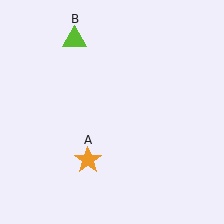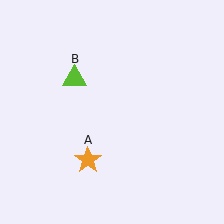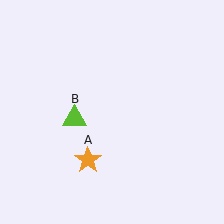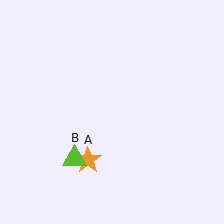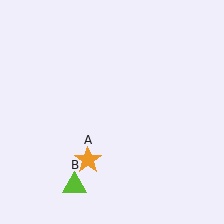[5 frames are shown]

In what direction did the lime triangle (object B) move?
The lime triangle (object B) moved down.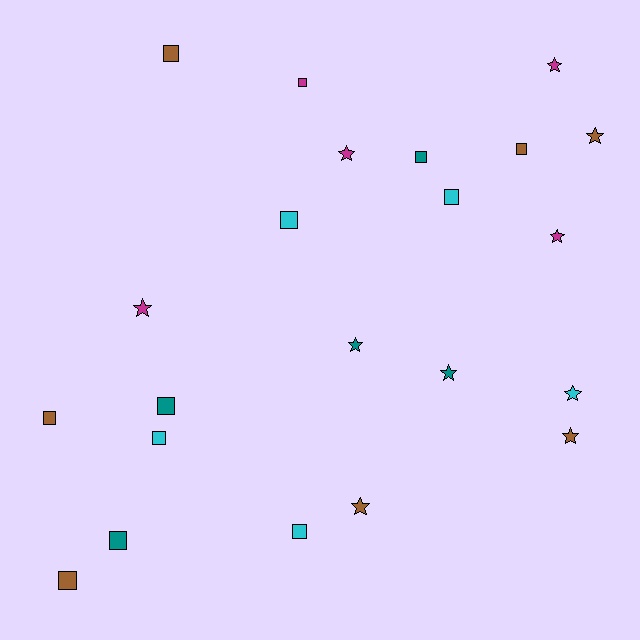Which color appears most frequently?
Brown, with 7 objects.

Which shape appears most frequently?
Square, with 12 objects.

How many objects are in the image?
There are 22 objects.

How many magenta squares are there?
There is 1 magenta square.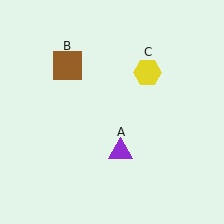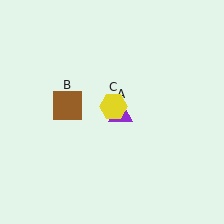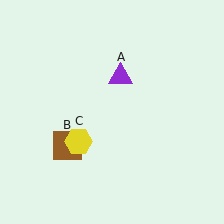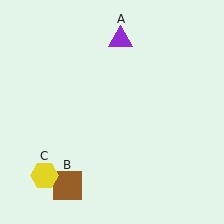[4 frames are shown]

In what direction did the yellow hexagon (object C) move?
The yellow hexagon (object C) moved down and to the left.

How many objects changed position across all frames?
3 objects changed position: purple triangle (object A), brown square (object B), yellow hexagon (object C).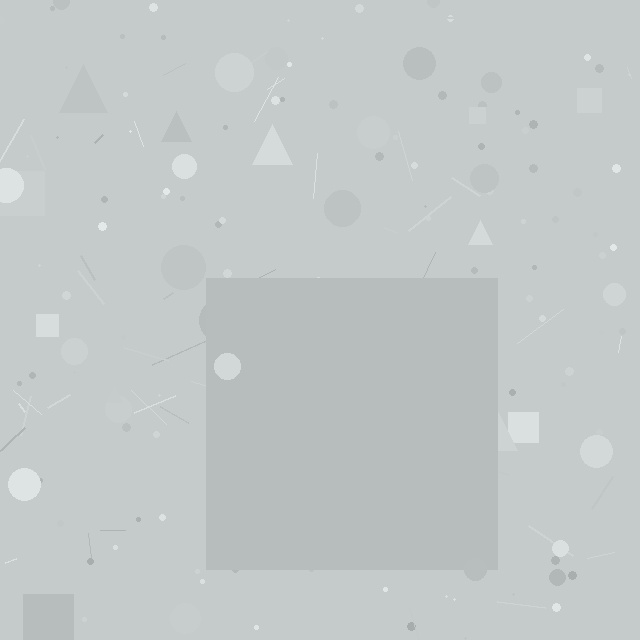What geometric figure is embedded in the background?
A square is embedded in the background.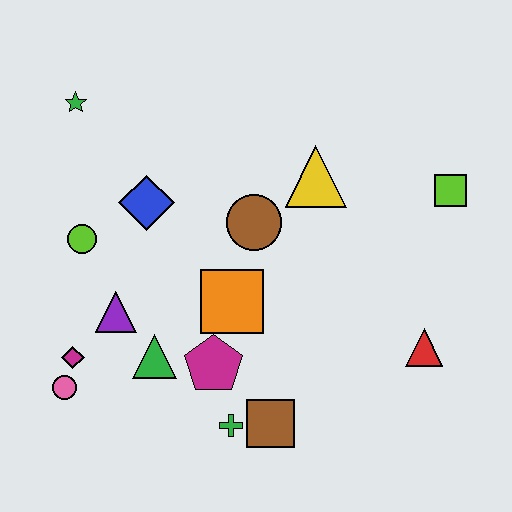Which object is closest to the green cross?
The brown square is closest to the green cross.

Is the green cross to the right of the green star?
Yes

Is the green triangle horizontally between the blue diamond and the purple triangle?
No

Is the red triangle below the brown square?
No